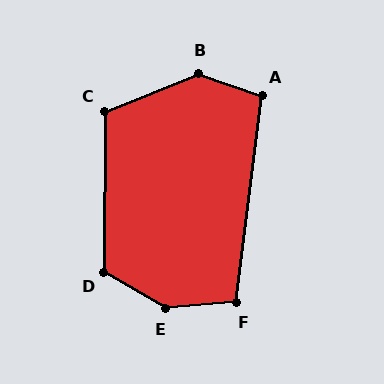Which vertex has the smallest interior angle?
F, at approximately 102 degrees.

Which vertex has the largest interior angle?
E, at approximately 145 degrees.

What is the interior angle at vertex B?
Approximately 138 degrees (obtuse).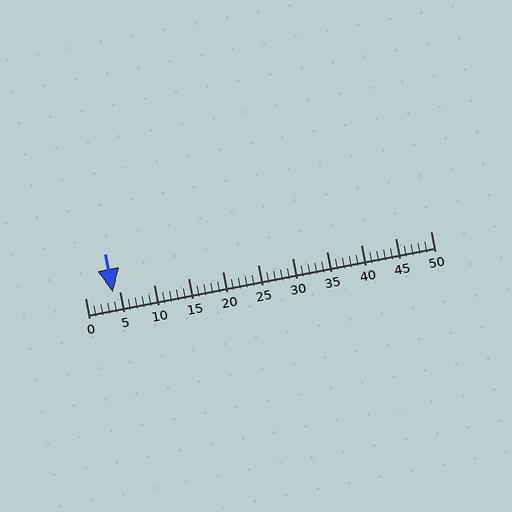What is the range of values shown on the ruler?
The ruler shows values from 0 to 50.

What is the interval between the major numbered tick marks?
The major tick marks are spaced 5 units apart.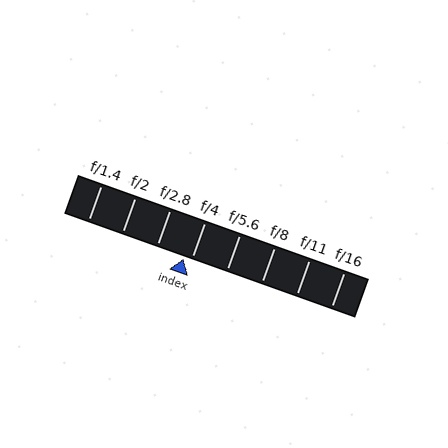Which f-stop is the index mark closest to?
The index mark is closest to f/4.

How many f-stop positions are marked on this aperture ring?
There are 8 f-stop positions marked.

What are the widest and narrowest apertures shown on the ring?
The widest aperture shown is f/1.4 and the narrowest is f/16.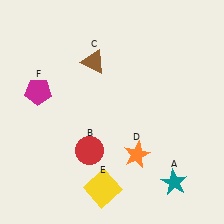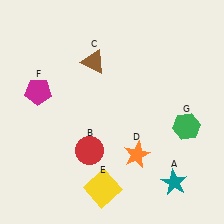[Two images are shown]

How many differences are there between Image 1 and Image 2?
There is 1 difference between the two images.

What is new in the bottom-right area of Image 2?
A green hexagon (G) was added in the bottom-right area of Image 2.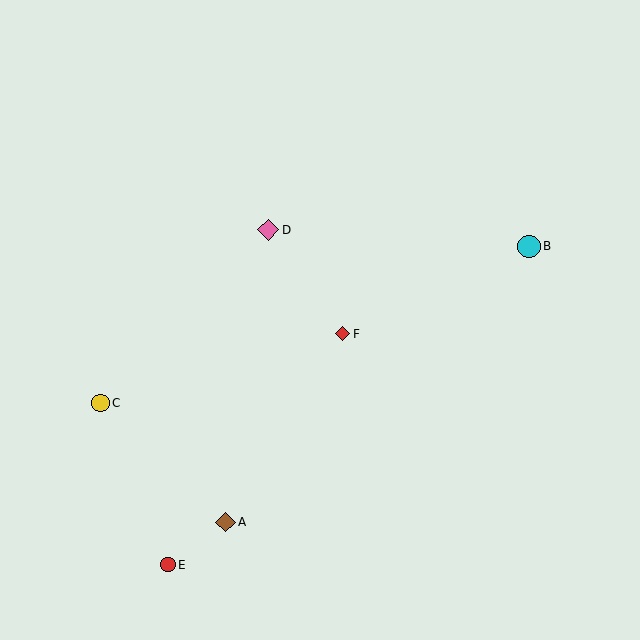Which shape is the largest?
The cyan circle (labeled B) is the largest.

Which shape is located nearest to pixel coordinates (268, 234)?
The pink diamond (labeled D) at (268, 230) is nearest to that location.